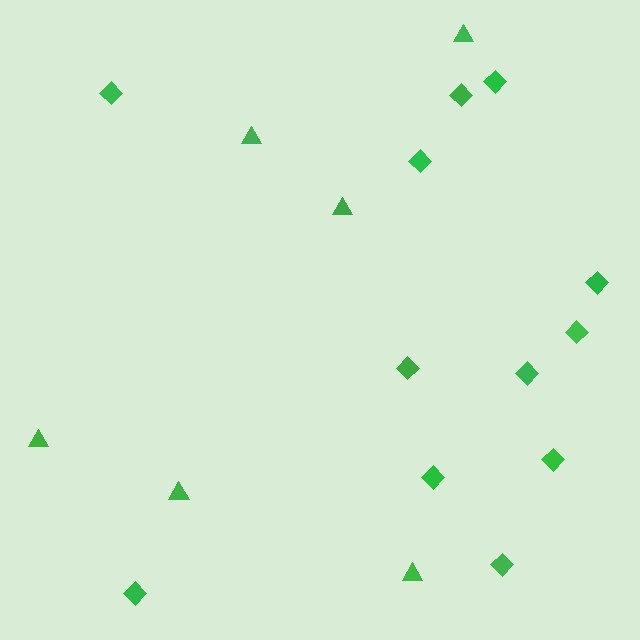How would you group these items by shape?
There are 2 groups: one group of diamonds (12) and one group of triangles (6).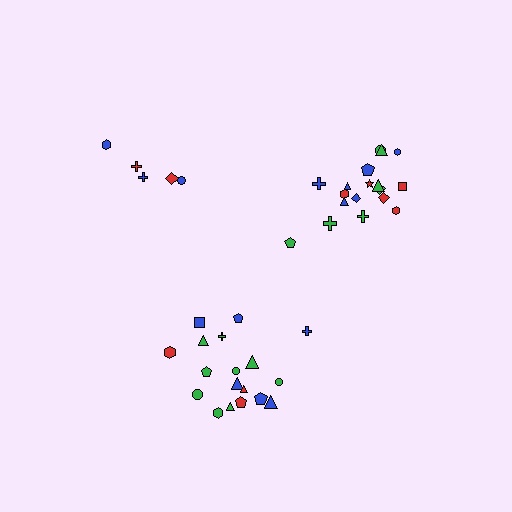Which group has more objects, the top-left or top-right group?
The top-right group.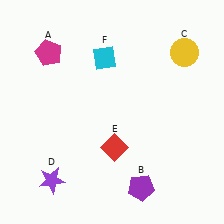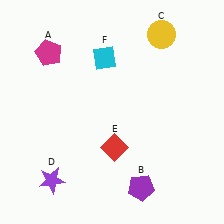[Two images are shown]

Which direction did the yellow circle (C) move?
The yellow circle (C) moved left.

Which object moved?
The yellow circle (C) moved left.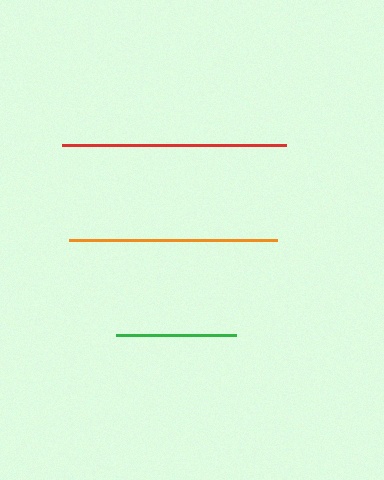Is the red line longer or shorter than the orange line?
The red line is longer than the orange line.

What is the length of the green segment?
The green segment is approximately 120 pixels long.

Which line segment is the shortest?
The green line is the shortest at approximately 120 pixels.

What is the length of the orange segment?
The orange segment is approximately 208 pixels long.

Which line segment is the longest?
The red line is the longest at approximately 224 pixels.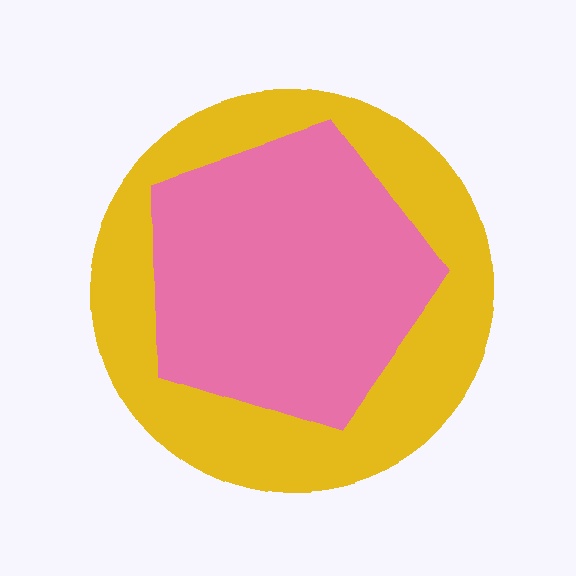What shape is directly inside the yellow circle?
The pink pentagon.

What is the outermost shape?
The yellow circle.